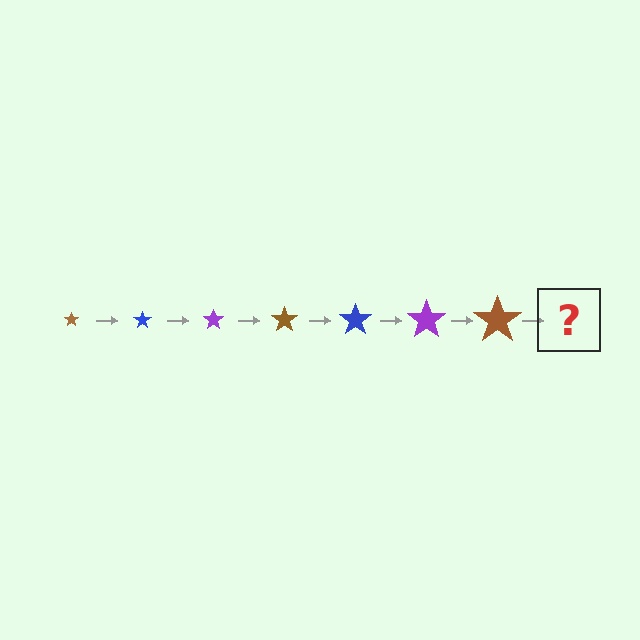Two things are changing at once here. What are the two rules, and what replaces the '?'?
The two rules are that the star grows larger each step and the color cycles through brown, blue, and purple. The '?' should be a blue star, larger than the previous one.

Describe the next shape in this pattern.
It should be a blue star, larger than the previous one.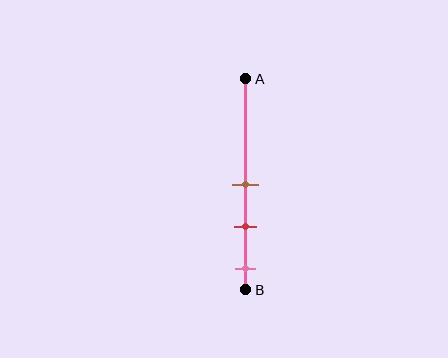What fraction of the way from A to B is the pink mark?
The pink mark is approximately 90% (0.9) of the way from A to B.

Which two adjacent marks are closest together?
The brown and red marks are the closest adjacent pair.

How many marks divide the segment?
There are 3 marks dividing the segment.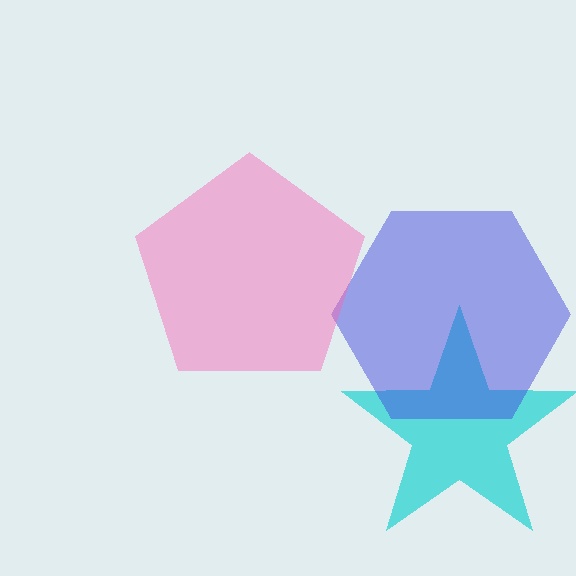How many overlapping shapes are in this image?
There are 3 overlapping shapes in the image.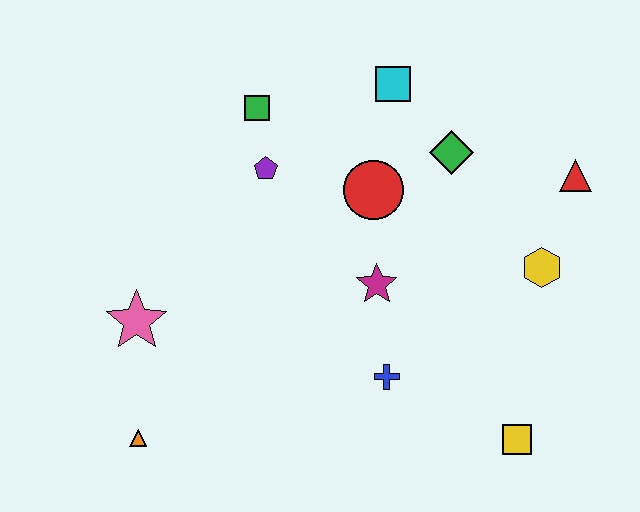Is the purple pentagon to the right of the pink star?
Yes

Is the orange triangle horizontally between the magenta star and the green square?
No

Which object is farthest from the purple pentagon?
The yellow square is farthest from the purple pentagon.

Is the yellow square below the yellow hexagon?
Yes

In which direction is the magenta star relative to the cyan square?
The magenta star is below the cyan square.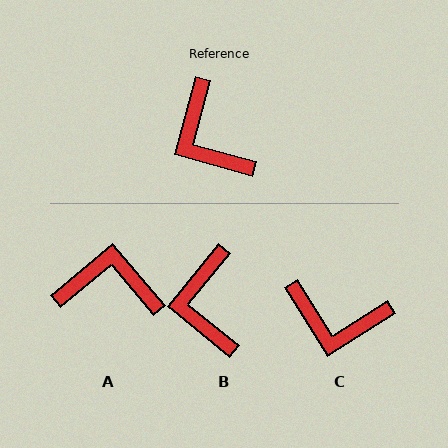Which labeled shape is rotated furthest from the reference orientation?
A, about 125 degrees away.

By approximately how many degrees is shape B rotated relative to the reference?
Approximately 24 degrees clockwise.